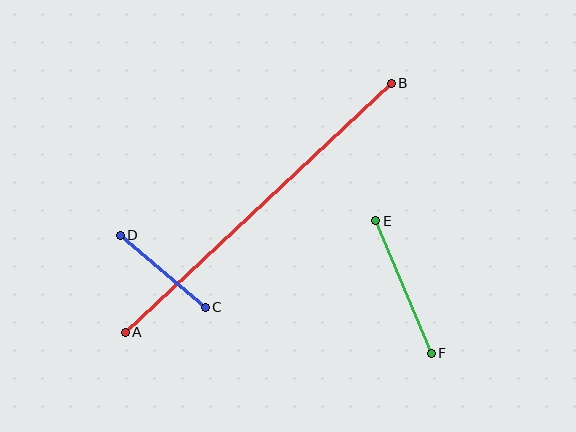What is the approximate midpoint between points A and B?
The midpoint is at approximately (258, 208) pixels.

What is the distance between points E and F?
The distance is approximately 143 pixels.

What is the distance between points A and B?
The distance is approximately 364 pixels.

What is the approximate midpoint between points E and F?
The midpoint is at approximately (403, 287) pixels.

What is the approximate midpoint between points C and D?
The midpoint is at approximately (163, 271) pixels.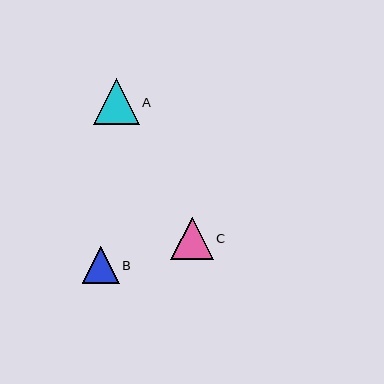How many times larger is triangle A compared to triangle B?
Triangle A is approximately 1.2 times the size of triangle B.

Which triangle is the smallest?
Triangle B is the smallest with a size of approximately 37 pixels.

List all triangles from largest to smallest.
From largest to smallest: A, C, B.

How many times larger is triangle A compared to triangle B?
Triangle A is approximately 1.2 times the size of triangle B.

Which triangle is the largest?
Triangle A is the largest with a size of approximately 45 pixels.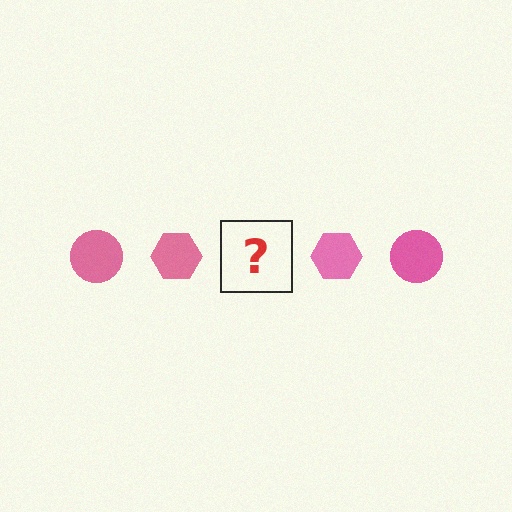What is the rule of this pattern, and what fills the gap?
The rule is that the pattern cycles through circle, hexagon shapes in pink. The gap should be filled with a pink circle.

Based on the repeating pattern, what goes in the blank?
The blank should be a pink circle.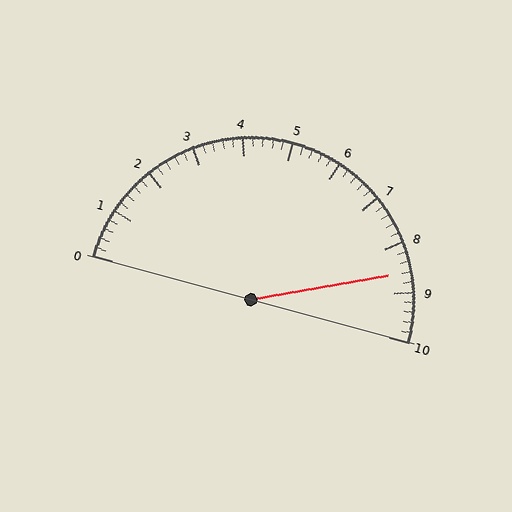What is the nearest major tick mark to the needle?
The nearest major tick mark is 9.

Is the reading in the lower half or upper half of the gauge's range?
The reading is in the upper half of the range (0 to 10).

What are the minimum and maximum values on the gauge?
The gauge ranges from 0 to 10.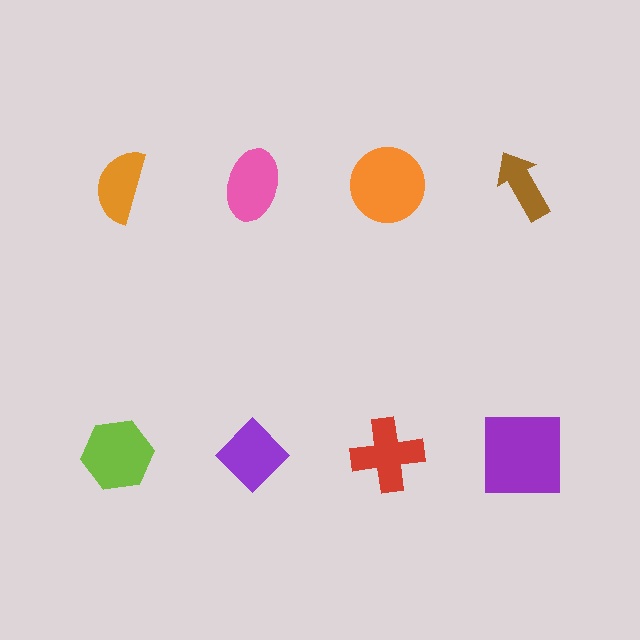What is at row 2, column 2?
A purple diamond.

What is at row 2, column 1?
A lime hexagon.